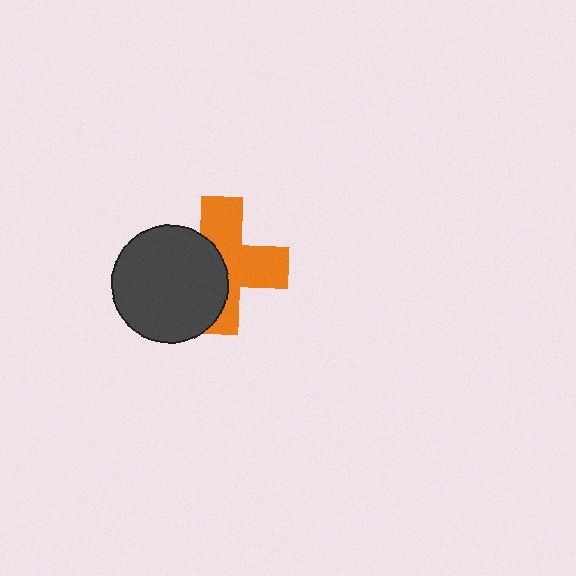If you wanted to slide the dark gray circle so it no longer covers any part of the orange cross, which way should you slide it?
Slide it left — that is the most direct way to separate the two shapes.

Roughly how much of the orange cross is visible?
About half of it is visible (roughly 56%).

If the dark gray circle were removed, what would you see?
You would see the complete orange cross.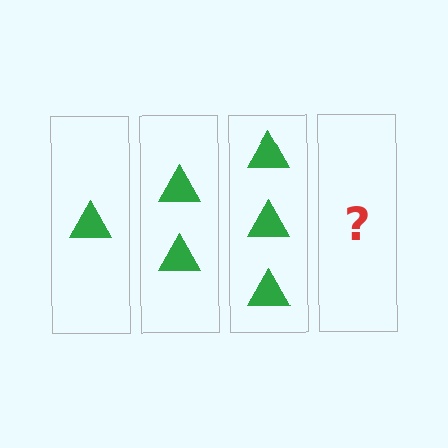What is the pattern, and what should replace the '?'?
The pattern is that each step adds one more triangle. The '?' should be 4 triangles.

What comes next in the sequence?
The next element should be 4 triangles.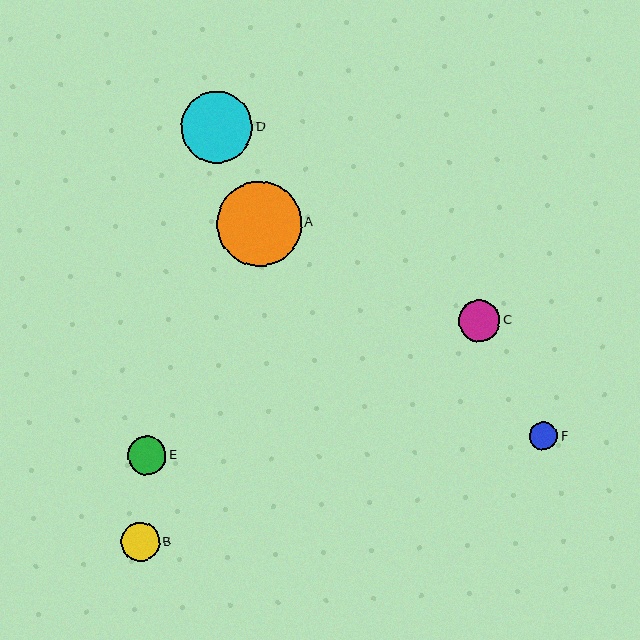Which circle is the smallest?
Circle F is the smallest with a size of approximately 29 pixels.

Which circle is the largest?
Circle A is the largest with a size of approximately 85 pixels.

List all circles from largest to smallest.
From largest to smallest: A, D, C, E, B, F.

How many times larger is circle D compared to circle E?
Circle D is approximately 1.8 times the size of circle E.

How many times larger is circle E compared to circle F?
Circle E is approximately 1.4 times the size of circle F.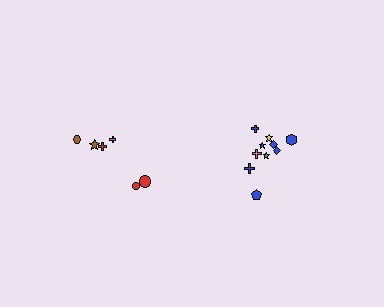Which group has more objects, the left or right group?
The right group.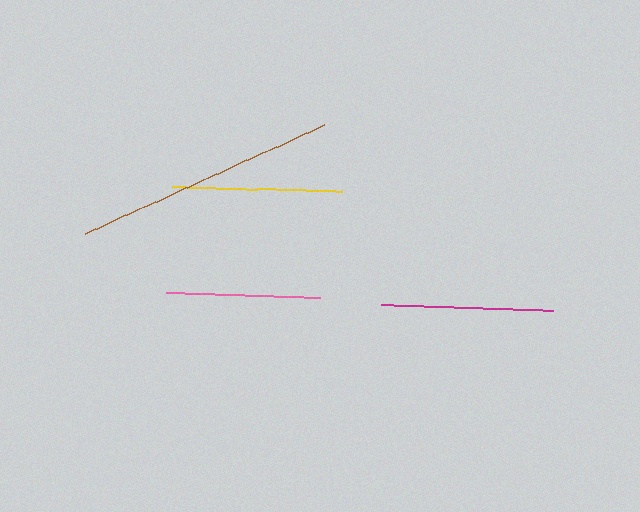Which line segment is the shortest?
The pink line is the shortest at approximately 154 pixels.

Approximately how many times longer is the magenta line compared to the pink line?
The magenta line is approximately 1.1 times the length of the pink line.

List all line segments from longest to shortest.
From longest to shortest: brown, magenta, yellow, pink.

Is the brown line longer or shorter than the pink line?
The brown line is longer than the pink line.